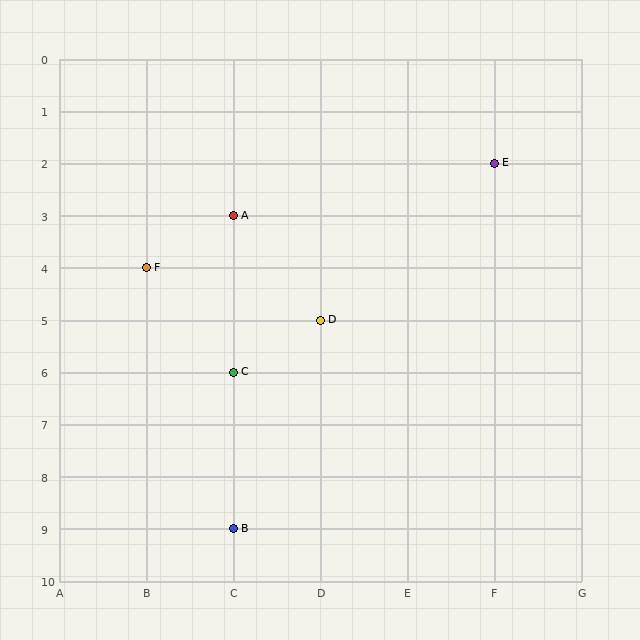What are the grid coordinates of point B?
Point B is at grid coordinates (C, 9).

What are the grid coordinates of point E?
Point E is at grid coordinates (F, 2).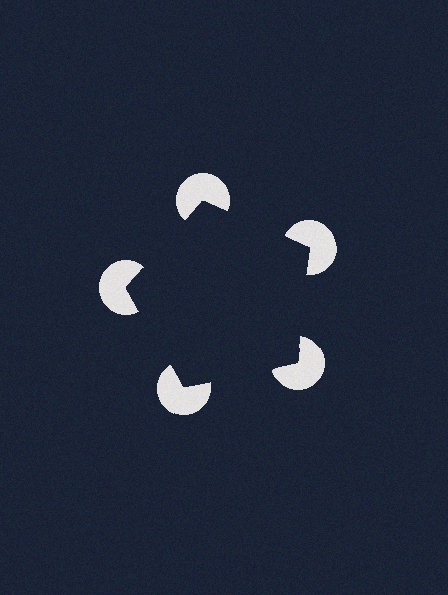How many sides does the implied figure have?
5 sides.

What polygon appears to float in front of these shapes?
An illusory pentagon — its edges are inferred from the aligned wedge cuts in the pac-man discs, not physically drawn.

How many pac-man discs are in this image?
There are 5 — one at each vertex of the illusory pentagon.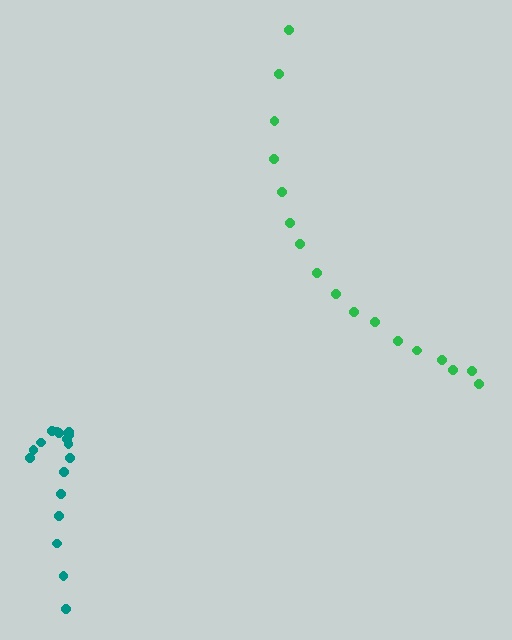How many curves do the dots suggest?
There are 2 distinct paths.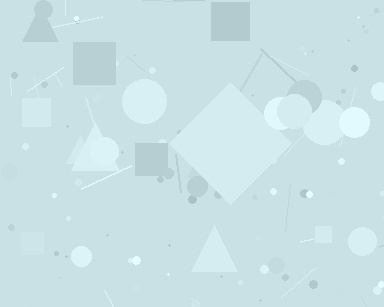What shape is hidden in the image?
A diamond is hidden in the image.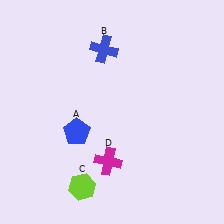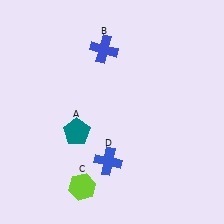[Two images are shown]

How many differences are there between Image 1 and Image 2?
There are 2 differences between the two images.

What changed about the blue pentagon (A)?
In Image 1, A is blue. In Image 2, it changed to teal.